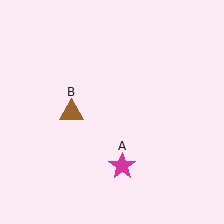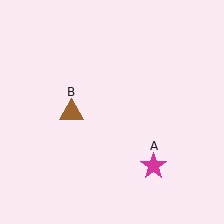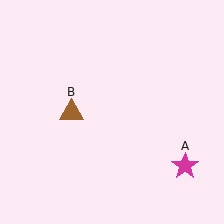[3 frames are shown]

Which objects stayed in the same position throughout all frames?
Brown triangle (object B) remained stationary.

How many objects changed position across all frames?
1 object changed position: magenta star (object A).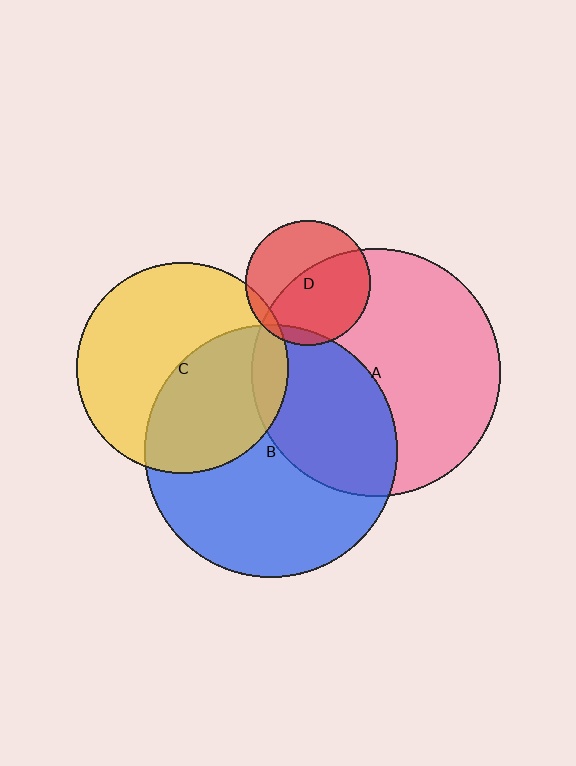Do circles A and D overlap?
Yes.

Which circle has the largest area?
Circle B (blue).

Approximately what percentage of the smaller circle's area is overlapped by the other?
Approximately 55%.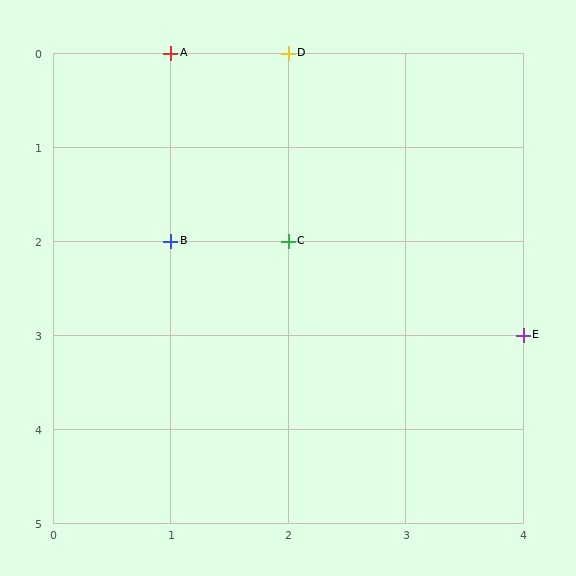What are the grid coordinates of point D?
Point D is at grid coordinates (2, 0).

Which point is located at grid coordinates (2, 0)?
Point D is at (2, 0).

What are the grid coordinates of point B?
Point B is at grid coordinates (1, 2).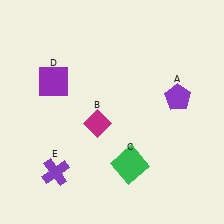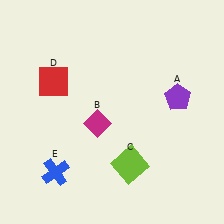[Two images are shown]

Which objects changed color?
C changed from green to lime. D changed from purple to red. E changed from purple to blue.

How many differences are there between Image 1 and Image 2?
There are 3 differences between the two images.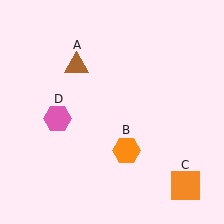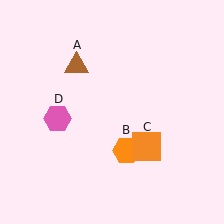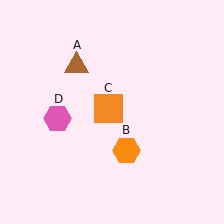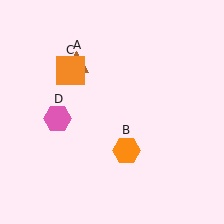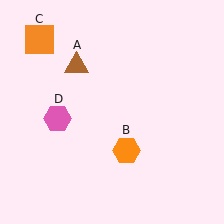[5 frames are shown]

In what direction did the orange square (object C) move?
The orange square (object C) moved up and to the left.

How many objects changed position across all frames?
1 object changed position: orange square (object C).